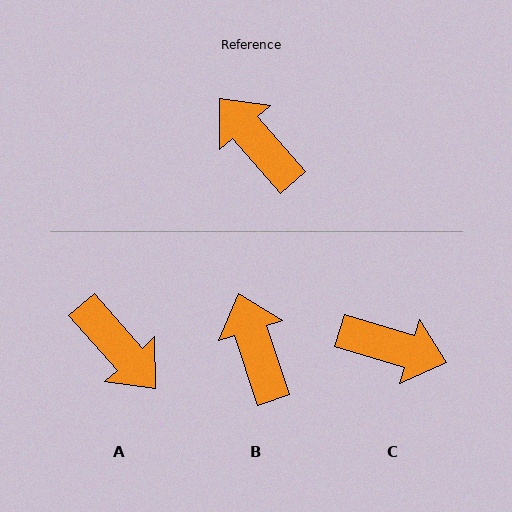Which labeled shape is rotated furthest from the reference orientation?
A, about 179 degrees away.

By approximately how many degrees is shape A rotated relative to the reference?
Approximately 179 degrees clockwise.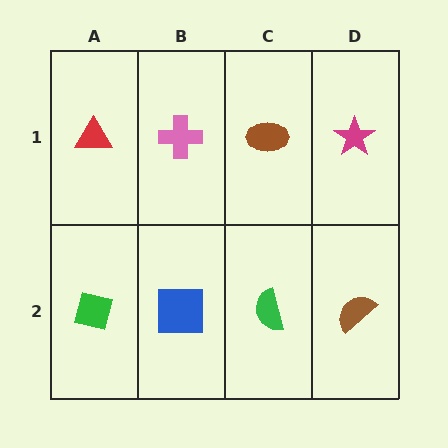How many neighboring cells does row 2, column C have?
3.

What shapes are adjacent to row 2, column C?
A brown ellipse (row 1, column C), a blue square (row 2, column B), a brown semicircle (row 2, column D).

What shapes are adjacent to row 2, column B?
A pink cross (row 1, column B), a green square (row 2, column A), a green semicircle (row 2, column C).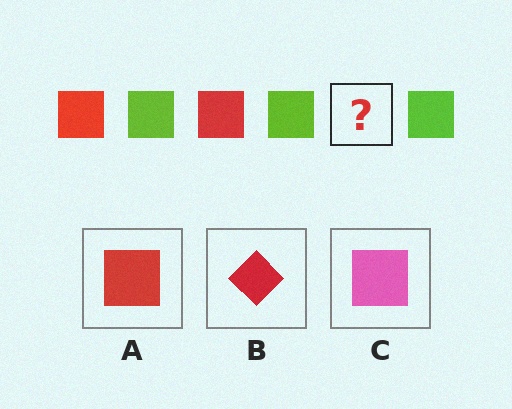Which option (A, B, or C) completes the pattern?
A.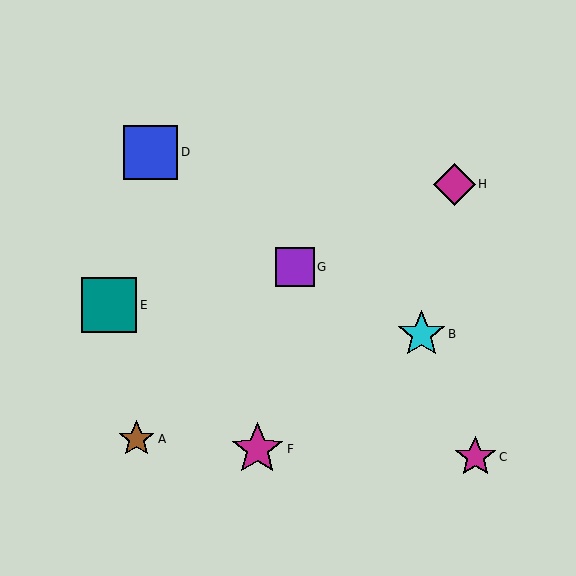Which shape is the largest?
The teal square (labeled E) is the largest.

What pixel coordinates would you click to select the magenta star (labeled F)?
Click at (257, 449) to select the magenta star F.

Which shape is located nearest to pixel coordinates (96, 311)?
The teal square (labeled E) at (109, 305) is nearest to that location.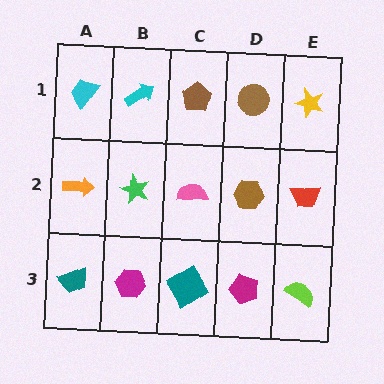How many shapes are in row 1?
5 shapes.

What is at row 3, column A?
A teal trapezoid.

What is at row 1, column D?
A brown circle.